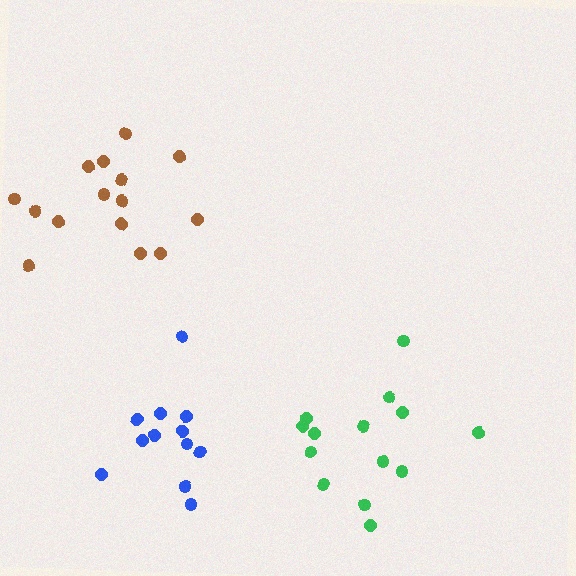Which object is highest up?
The brown cluster is topmost.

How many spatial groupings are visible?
There are 3 spatial groupings.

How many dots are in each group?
Group 1: 15 dots, Group 2: 14 dots, Group 3: 12 dots (41 total).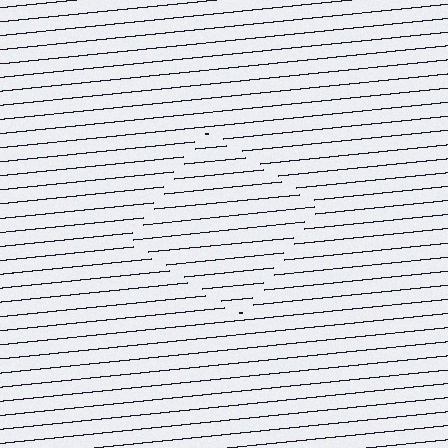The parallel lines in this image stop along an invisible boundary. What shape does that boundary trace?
An illusory square. The interior of the shape contains the same grating, shifted by half a period — the contour is defined by the phase discontinuity where line-ends from the inner and outer gratings abut.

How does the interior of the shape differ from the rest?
The interior of the shape contains the same grating, shifted by half a period — the contour is defined by the phase discontinuity where line-ends from the inner and outer gratings abut.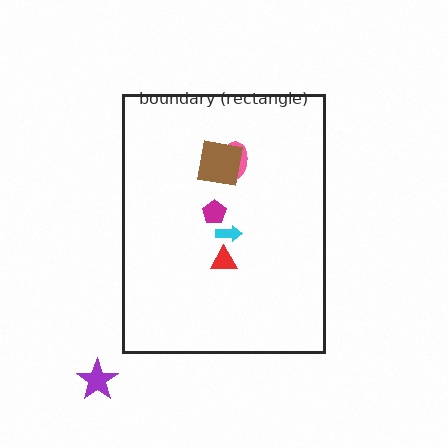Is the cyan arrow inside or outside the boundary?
Inside.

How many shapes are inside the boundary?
5 inside, 1 outside.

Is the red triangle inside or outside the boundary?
Inside.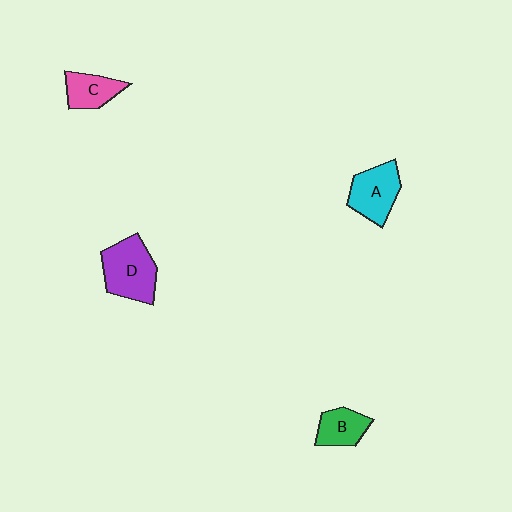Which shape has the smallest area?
Shape B (green).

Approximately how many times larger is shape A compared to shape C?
Approximately 1.4 times.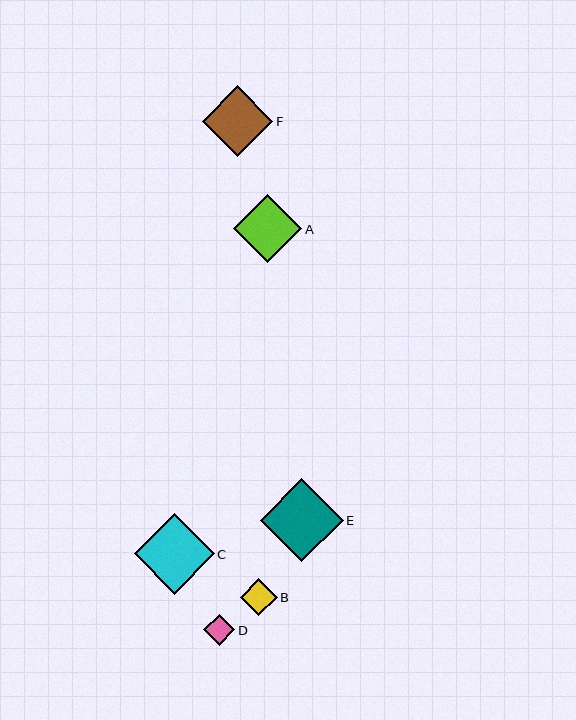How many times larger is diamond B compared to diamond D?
Diamond B is approximately 1.2 times the size of diamond D.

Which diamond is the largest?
Diamond E is the largest with a size of approximately 83 pixels.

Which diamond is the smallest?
Diamond D is the smallest with a size of approximately 31 pixels.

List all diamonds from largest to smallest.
From largest to smallest: E, C, F, A, B, D.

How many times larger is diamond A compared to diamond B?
Diamond A is approximately 1.9 times the size of diamond B.